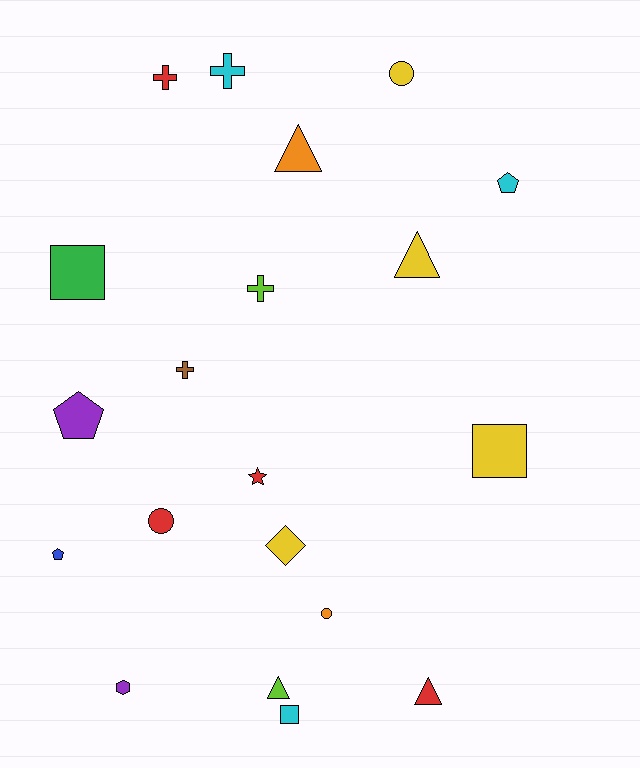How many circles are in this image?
There are 3 circles.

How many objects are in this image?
There are 20 objects.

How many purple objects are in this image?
There are 2 purple objects.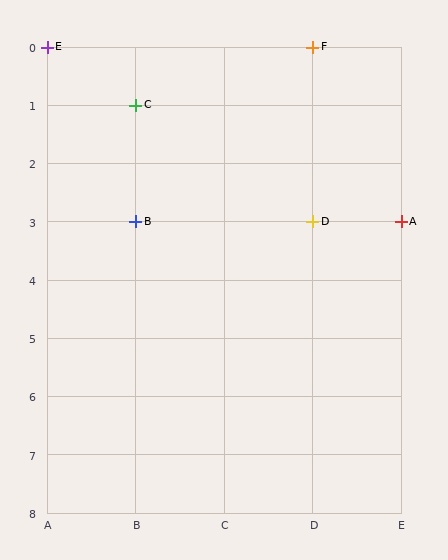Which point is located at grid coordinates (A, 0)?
Point E is at (A, 0).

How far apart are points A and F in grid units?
Points A and F are 1 column and 3 rows apart (about 3.2 grid units diagonally).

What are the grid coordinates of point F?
Point F is at grid coordinates (D, 0).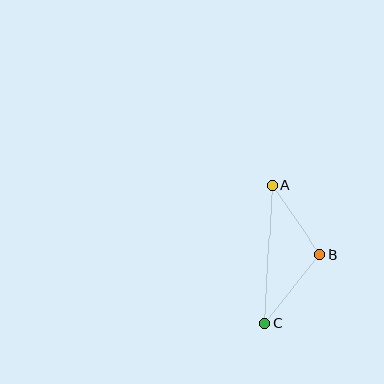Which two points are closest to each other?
Points A and B are closest to each other.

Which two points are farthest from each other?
Points A and C are farthest from each other.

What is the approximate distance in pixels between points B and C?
The distance between B and C is approximately 88 pixels.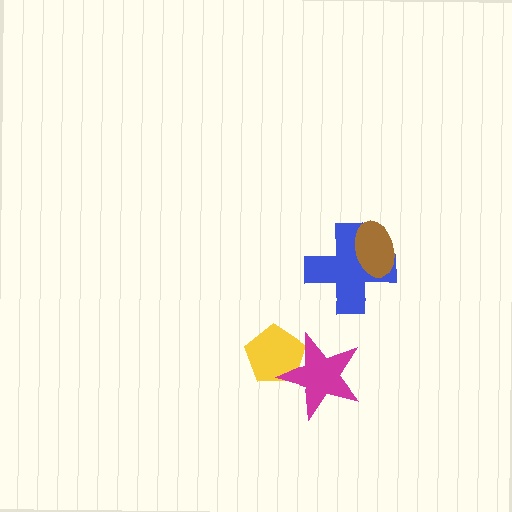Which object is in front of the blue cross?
The brown ellipse is in front of the blue cross.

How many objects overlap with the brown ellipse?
1 object overlaps with the brown ellipse.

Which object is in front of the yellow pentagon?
The magenta star is in front of the yellow pentagon.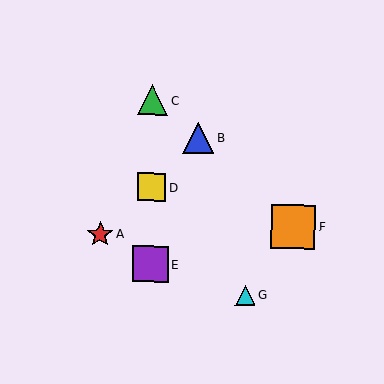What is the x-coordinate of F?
Object F is at x≈293.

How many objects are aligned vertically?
3 objects (C, D, E) are aligned vertically.